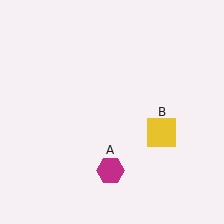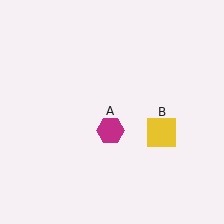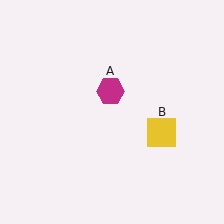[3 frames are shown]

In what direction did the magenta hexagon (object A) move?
The magenta hexagon (object A) moved up.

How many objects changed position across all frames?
1 object changed position: magenta hexagon (object A).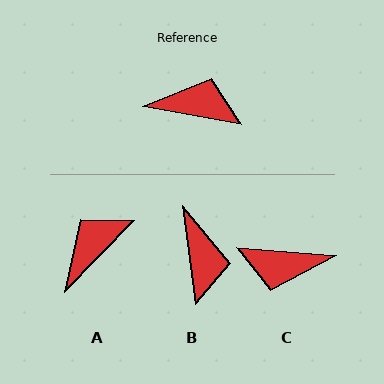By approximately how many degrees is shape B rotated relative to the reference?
Approximately 73 degrees clockwise.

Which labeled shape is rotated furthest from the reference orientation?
C, about 175 degrees away.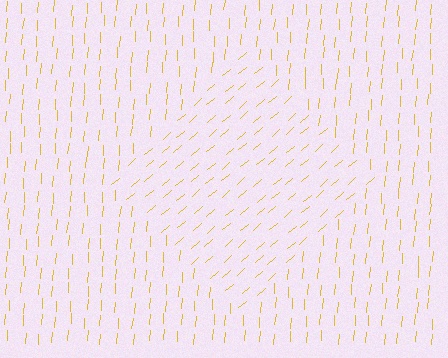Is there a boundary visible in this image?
Yes, there is a texture boundary formed by a change in line orientation.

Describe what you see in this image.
The image is filled with small yellow line segments. A diamond region in the image has lines oriented differently from the surrounding lines, creating a visible texture boundary.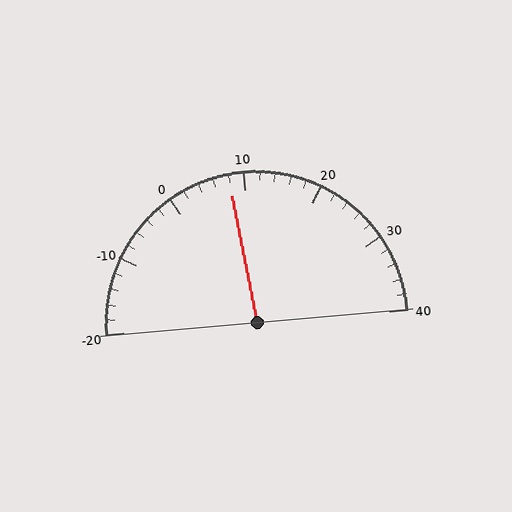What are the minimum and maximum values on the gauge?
The gauge ranges from -20 to 40.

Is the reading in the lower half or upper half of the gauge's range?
The reading is in the lower half of the range (-20 to 40).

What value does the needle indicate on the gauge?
The needle indicates approximately 8.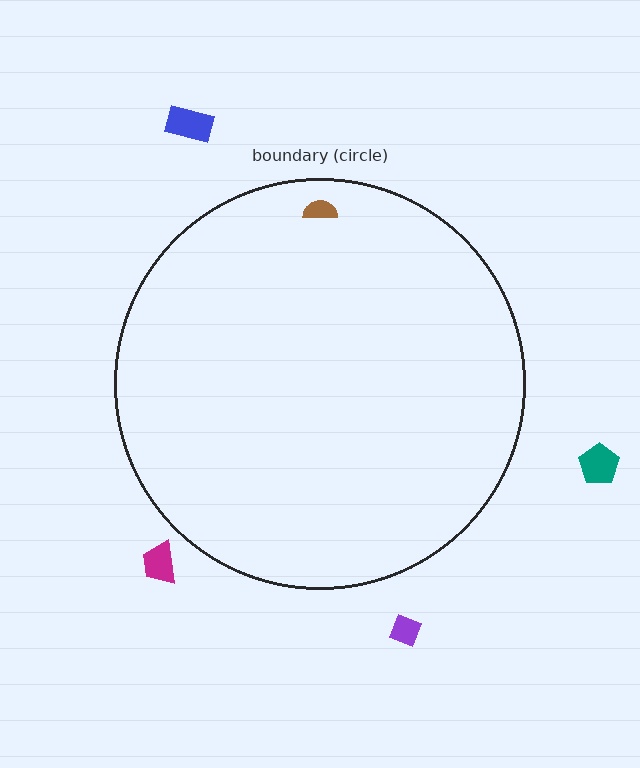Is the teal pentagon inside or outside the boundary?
Outside.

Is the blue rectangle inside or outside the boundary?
Outside.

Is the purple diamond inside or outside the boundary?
Outside.